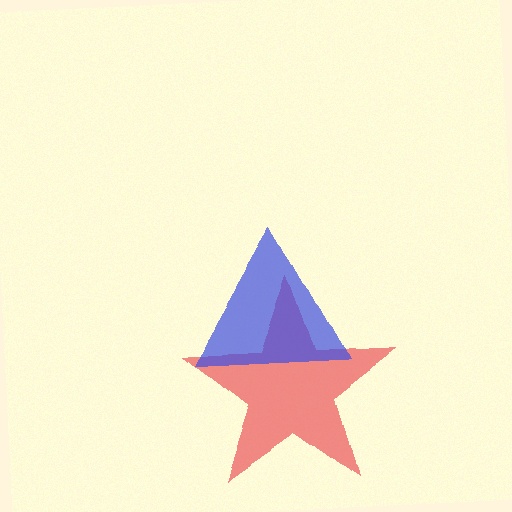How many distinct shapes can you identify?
There are 2 distinct shapes: a red star, a blue triangle.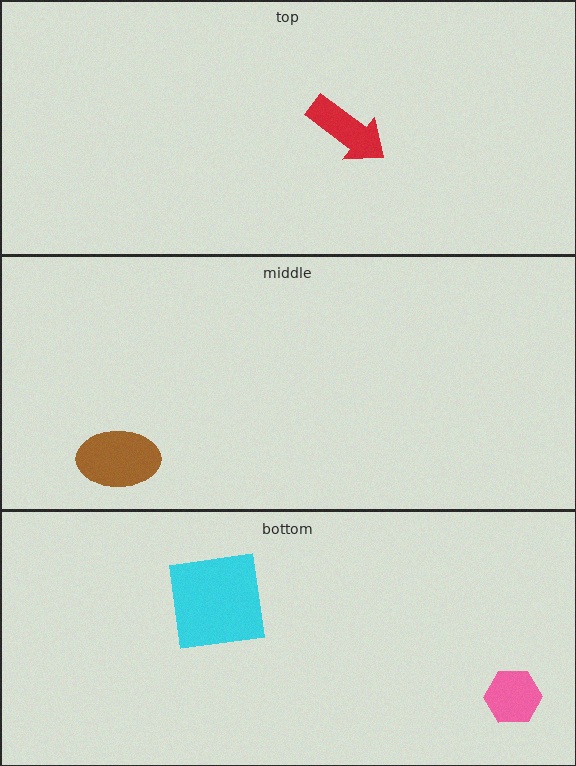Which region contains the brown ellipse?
The middle region.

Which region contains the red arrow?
The top region.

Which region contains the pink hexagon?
The bottom region.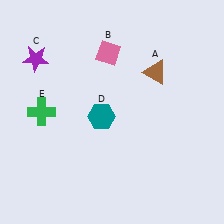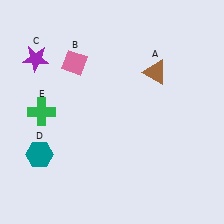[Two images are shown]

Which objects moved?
The objects that moved are: the pink diamond (B), the teal hexagon (D).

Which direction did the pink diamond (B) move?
The pink diamond (B) moved left.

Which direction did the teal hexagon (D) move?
The teal hexagon (D) moved left.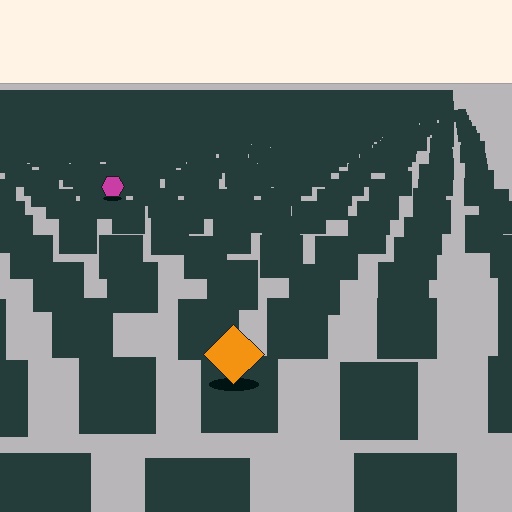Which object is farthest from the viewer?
The magenta hexagon is farthest from the viewer. It appears smaller and the ground texture around it is denser.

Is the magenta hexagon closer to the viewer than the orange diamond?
No. The orange diamond is closer — you can tell from the texture gradient: the ground texture is coarser near it.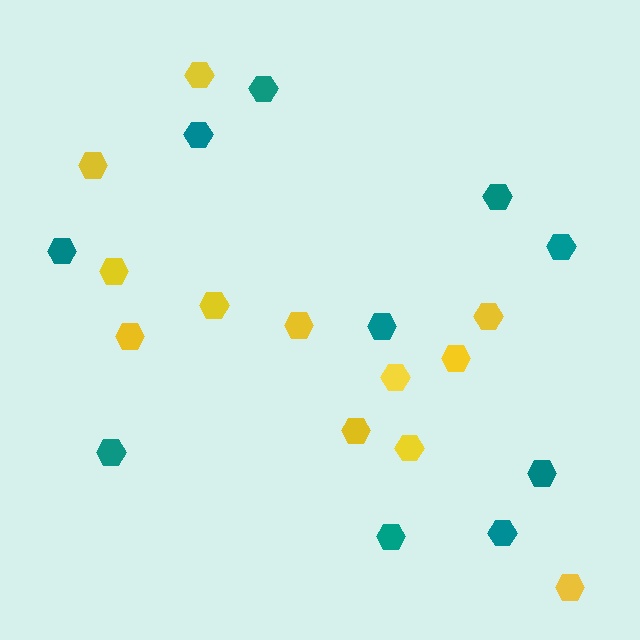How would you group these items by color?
There are 2 groups: one group of yellow hexagons (12) and one group of teal hexagons (10).